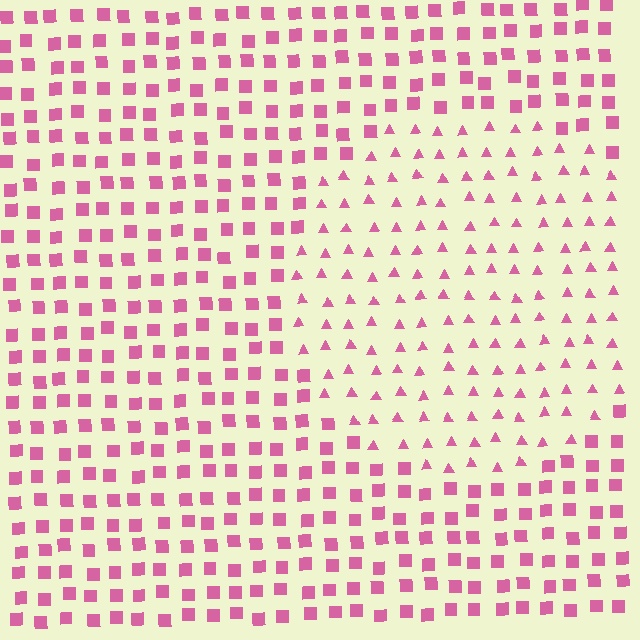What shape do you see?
I see a circle.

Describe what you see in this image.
The image is filled with small pink elements arranged in a uniform grid. A circle-shaped region contains triangles, while the surrounding area contains squares. The boundary is defined purely by the change in element shape.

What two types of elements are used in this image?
The image uses triangles inside the circle region and squares outside it.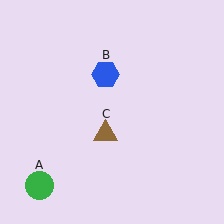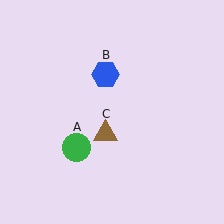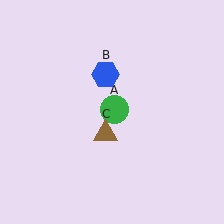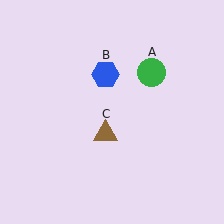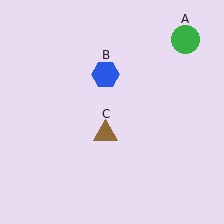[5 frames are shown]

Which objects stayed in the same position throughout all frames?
Blue hexagon (object B) and brown triangle (object C) remained stationary.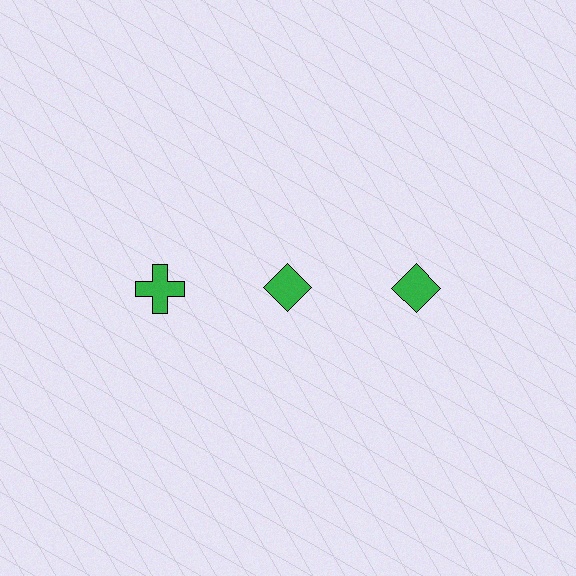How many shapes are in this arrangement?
There are 3 shapes arranged in a grid pattern.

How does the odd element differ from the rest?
It has a different shape: cross instead of diamond.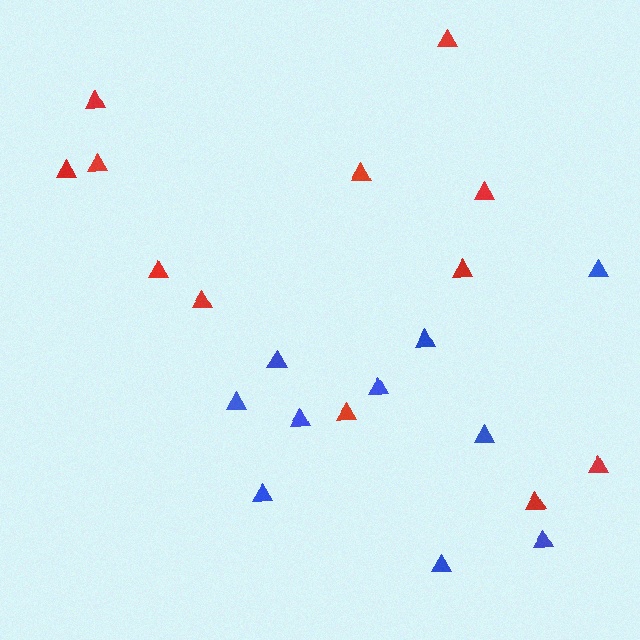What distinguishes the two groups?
There are 2 groups: one group of blue triangles (10) and one group of red triangles (12).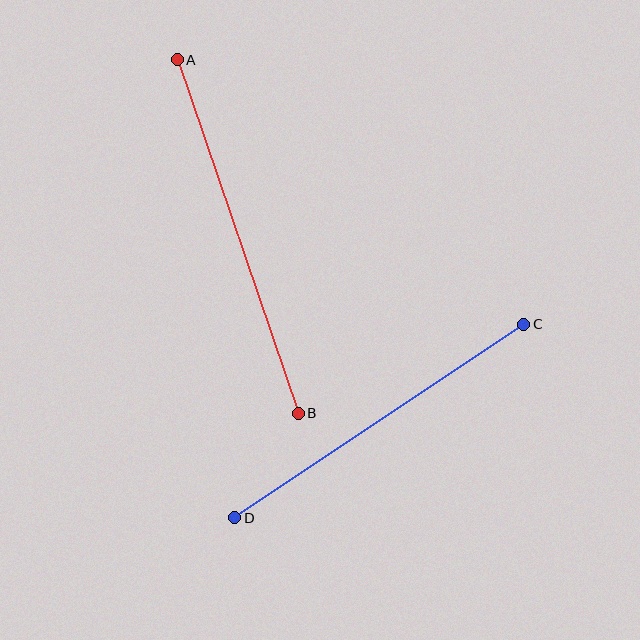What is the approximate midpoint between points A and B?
The midpoint is at approximately (238, 236) pixels.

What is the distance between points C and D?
The distance is approximately 348 pixels.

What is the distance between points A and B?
The distance is approximately 374 pixels.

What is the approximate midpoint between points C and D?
The midpoint is at approximately (379, 421) pixels.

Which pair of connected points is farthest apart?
Points A and B are farthest apart.